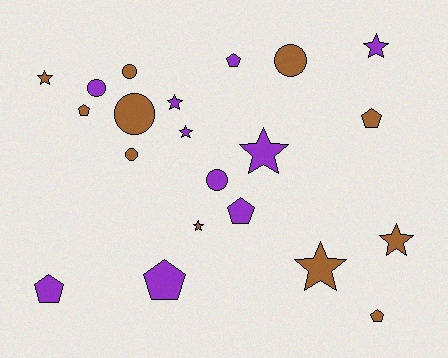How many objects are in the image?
There are 21 objects.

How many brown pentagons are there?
There are 3 brown pentagons.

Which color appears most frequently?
Brown, with 11 objects.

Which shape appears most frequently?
Star, with 8 objects.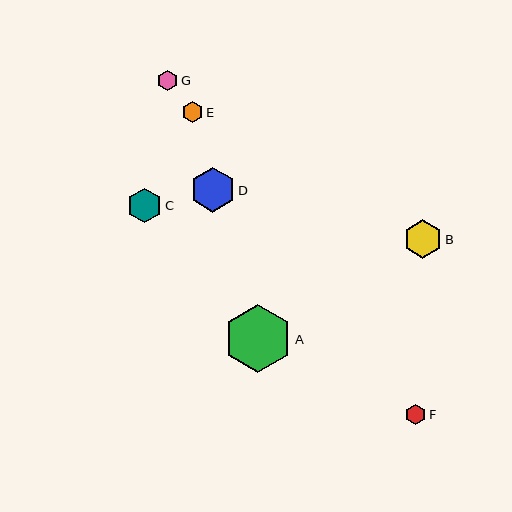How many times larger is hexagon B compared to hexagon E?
Hexagon B is approximately 1.8 times the size of hexagon E.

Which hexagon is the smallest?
Hexagon F is the smallest with a size of approximately 21 pixels.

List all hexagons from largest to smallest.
From largest to smallest: A, D, B, C, E, G, F.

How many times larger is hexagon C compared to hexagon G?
Hexagon C is approximately 1.7 times the size of hexagon G.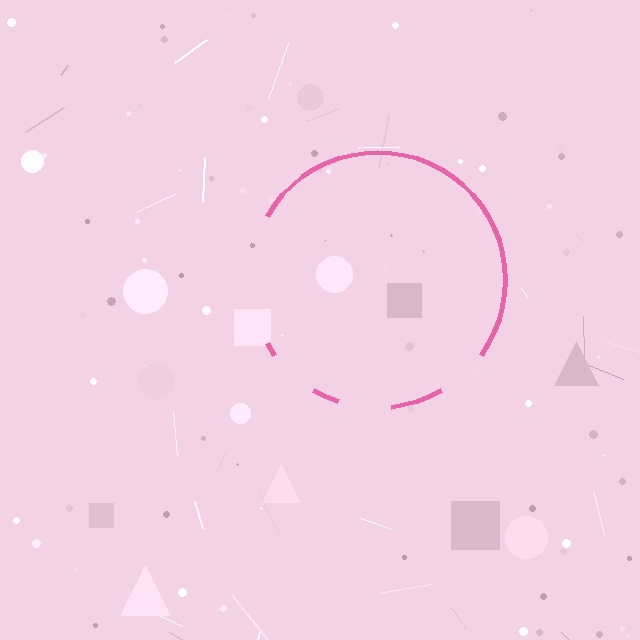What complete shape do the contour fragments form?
The contour fragments form a circle.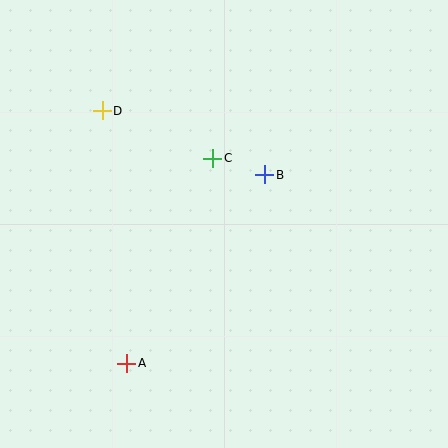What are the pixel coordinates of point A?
Point A is at (127, 363).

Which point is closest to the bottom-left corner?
Point A is closest to the bottom-left corner.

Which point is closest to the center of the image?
Point B at (265, 175) is closest to the center.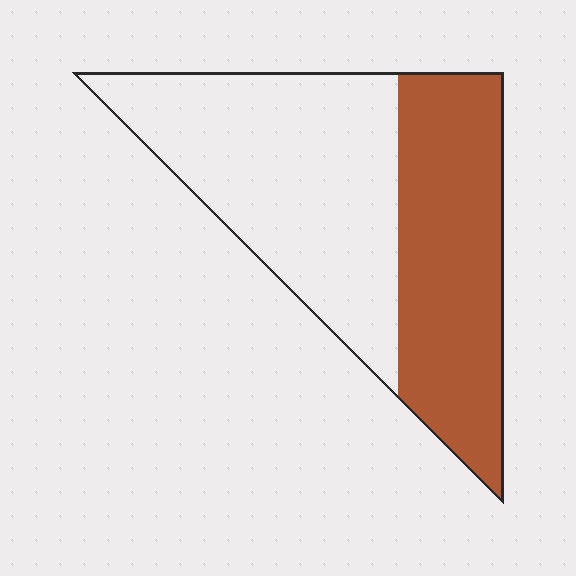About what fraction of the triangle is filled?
About two fifths (2/5).